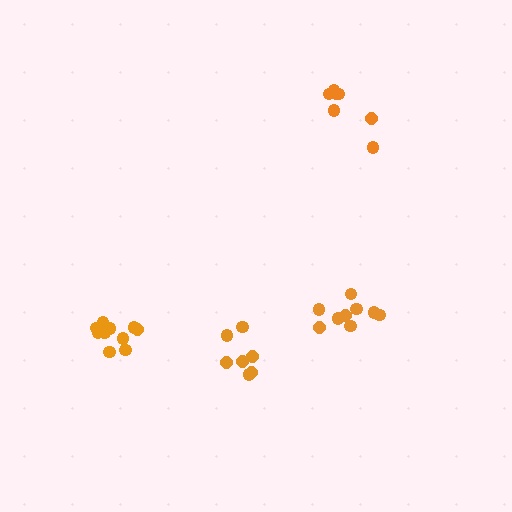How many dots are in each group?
Group 1: 9 dots, Group 2: 7 dots, Group 3: 7 dots, Group 4: 11 dots (34 total).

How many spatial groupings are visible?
There are 4 spatial groupings.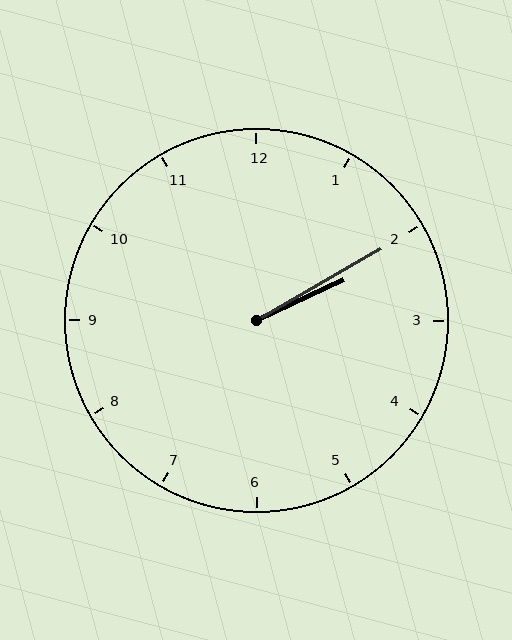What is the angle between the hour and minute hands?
Approximately 5 degrees.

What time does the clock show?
2:10.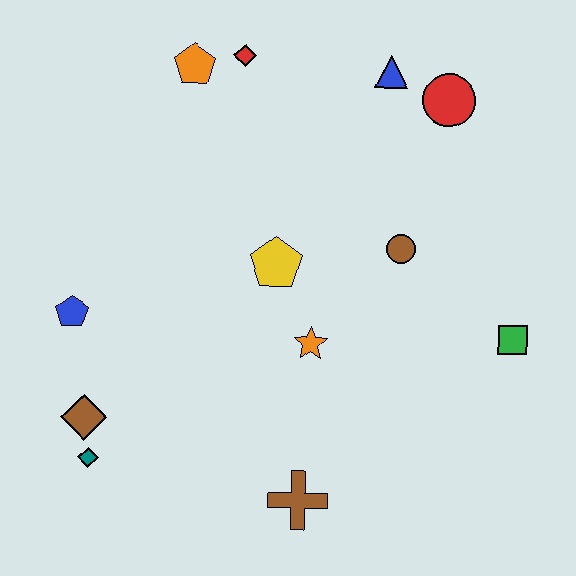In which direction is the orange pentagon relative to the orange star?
The orange pentagon is above the orange star.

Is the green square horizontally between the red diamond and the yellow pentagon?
No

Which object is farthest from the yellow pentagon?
The teal diamond is farthest from the yellow pentagon.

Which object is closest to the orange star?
The yellow pentagon is closest to the orange star.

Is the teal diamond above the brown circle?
No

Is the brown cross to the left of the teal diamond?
No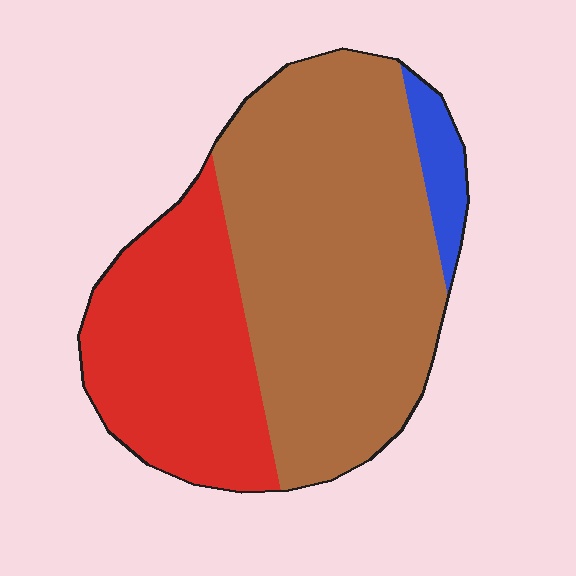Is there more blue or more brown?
Brown.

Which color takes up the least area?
Blue, at roughly 5%.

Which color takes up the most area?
Brown, at roughly 60%.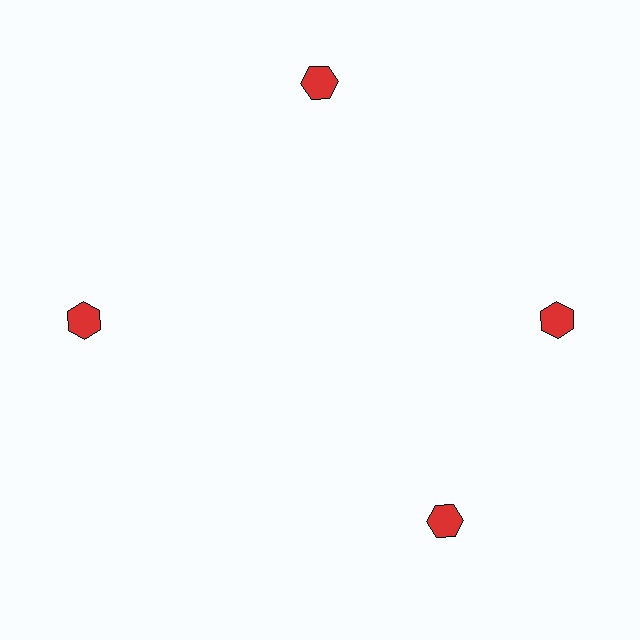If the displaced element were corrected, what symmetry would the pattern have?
It would have 4-fold rotational symmetry — the pattern would map onto itself every 90 degrees.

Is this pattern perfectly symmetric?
No. The 4 red hexagons are arranged in a ring, but one element near the 6 o'clock position is rotated out of alignment along the ring, breaking the 4-fold rotational symmetry.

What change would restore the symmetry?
The symmetry would be restored by rotating it back into even spacing with its neighbors so that all 4 hexagons sit at equal angles and equal distance from the center.